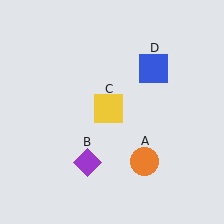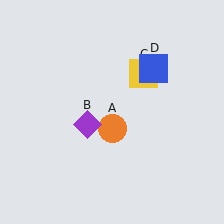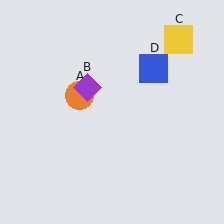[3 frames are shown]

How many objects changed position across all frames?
3 objects changed position: orange circle (object A), purple diamond (object B), yellow square (object C).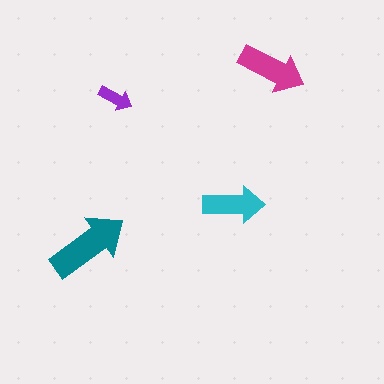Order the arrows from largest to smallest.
the teal one, the magenta one, the cyan one, the purple one.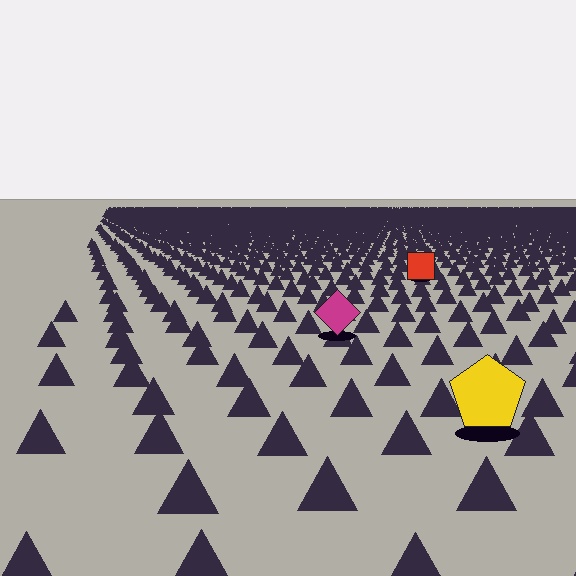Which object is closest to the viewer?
The yellow pentagon is closest. The texture marks near it are larger and more spread out.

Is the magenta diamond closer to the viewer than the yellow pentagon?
No. The yellow pentagon is closer — you can tell from the texture gradient: the ground texture is coarser near it.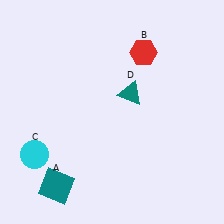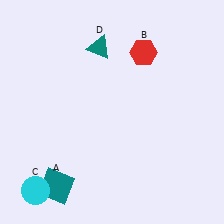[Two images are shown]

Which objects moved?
The objects that moved are: the cyan circle (C), the teal triangle (D).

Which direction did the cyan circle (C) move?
The cyan circle (C) moved down.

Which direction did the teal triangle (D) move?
The teal triangle (D) moved up.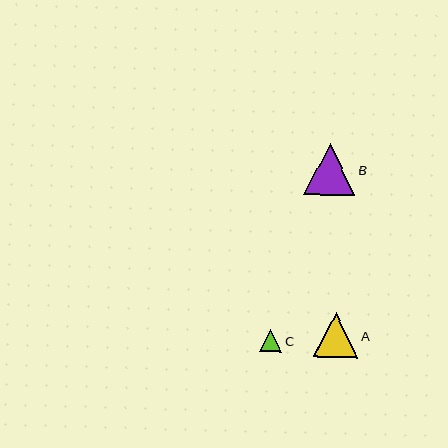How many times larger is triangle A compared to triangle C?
Triangle A is approximately 2.0 times the size of triangle C.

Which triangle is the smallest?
Triangle C is the smallest with a size of approximately 22 pixels.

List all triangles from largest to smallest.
From largest to smallest: B, A, C.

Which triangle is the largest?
Triangle B is the largest with a size of approximately 51 pixels.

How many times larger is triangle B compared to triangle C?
Triangle B is approximately 2.3 times the size of triangle C.